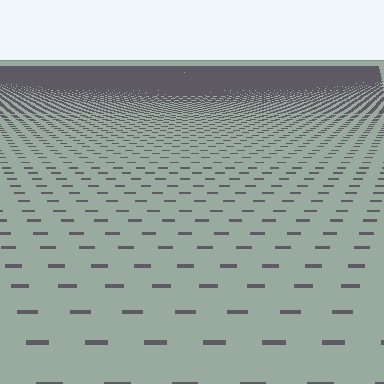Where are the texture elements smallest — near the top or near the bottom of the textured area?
Near the top.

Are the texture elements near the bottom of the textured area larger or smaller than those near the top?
Larger. Near the bottom, elements are closer to the viewer and appear at a bigger on-screen size.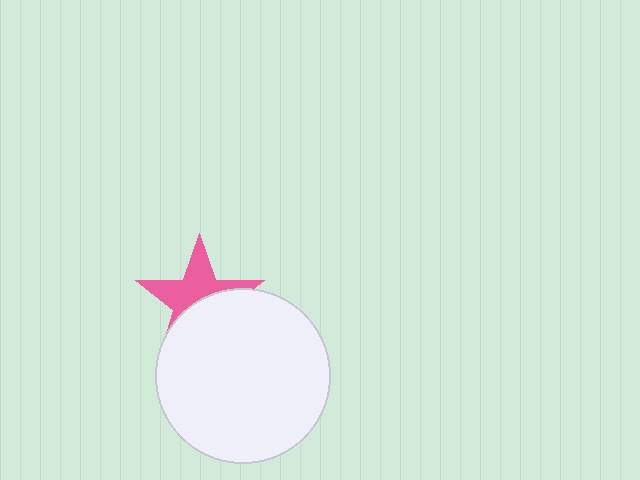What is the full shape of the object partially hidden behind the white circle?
The partially hidden object is a pink star.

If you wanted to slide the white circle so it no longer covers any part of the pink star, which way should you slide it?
Slide it down — that is the most direct way to separate the two shapes.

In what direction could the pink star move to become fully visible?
The pink star could move up. That would shift it out from behind the white circle entirely.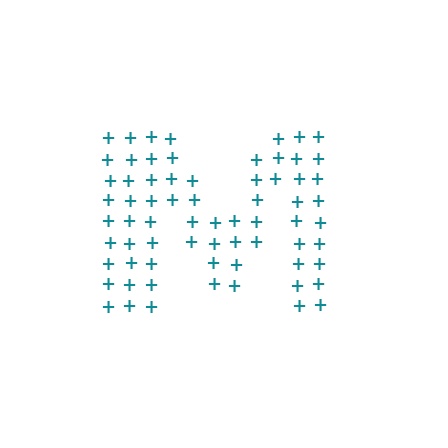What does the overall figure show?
The overall figure shows the letter M.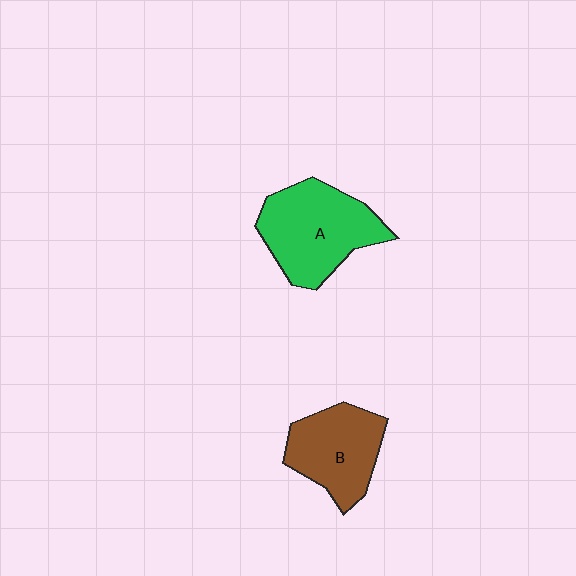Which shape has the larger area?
Shape A (green).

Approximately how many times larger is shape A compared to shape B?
Approximately 1.3 times.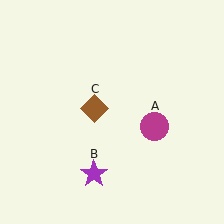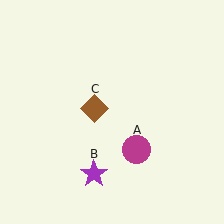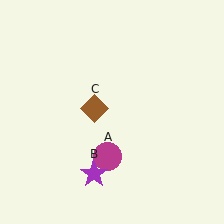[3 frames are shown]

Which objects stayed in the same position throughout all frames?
Purple star (object B) and brown diamond (object C) remained stationary.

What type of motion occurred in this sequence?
The magenta circle (object A) rotated clockwise around the center of the scene.